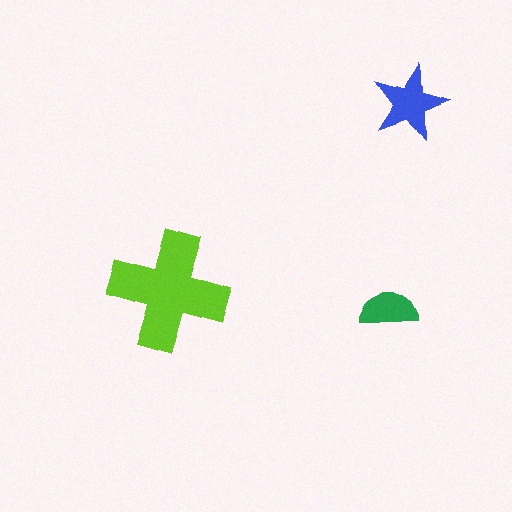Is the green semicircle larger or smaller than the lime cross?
Smaller.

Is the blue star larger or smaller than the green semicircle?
Larger.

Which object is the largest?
The lime cross.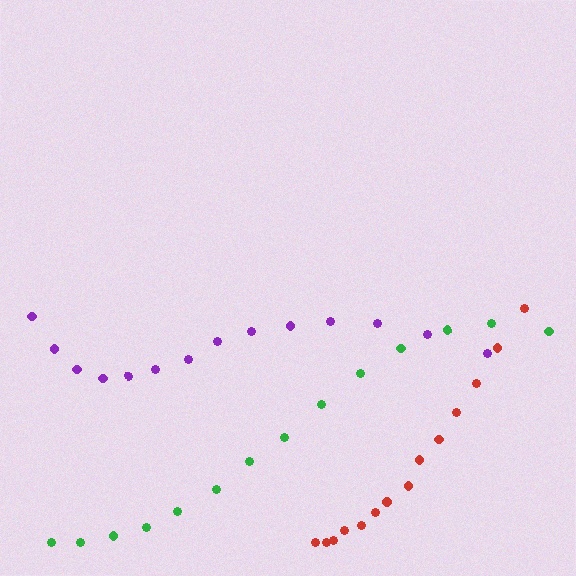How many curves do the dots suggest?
There are 3 distinct paths.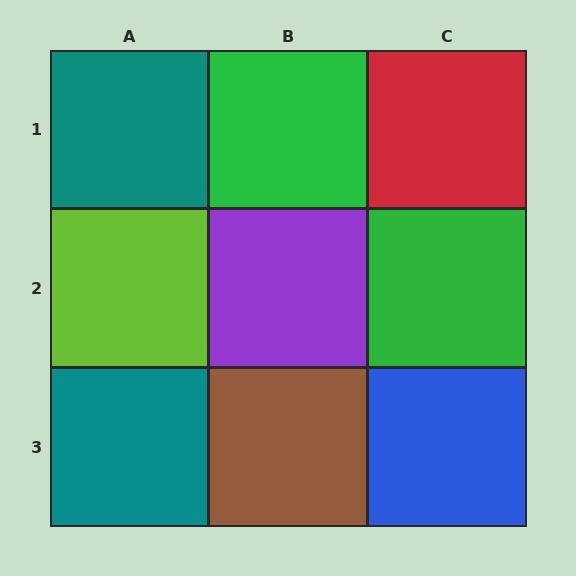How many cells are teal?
2 cells are teal.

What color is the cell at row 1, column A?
Teal.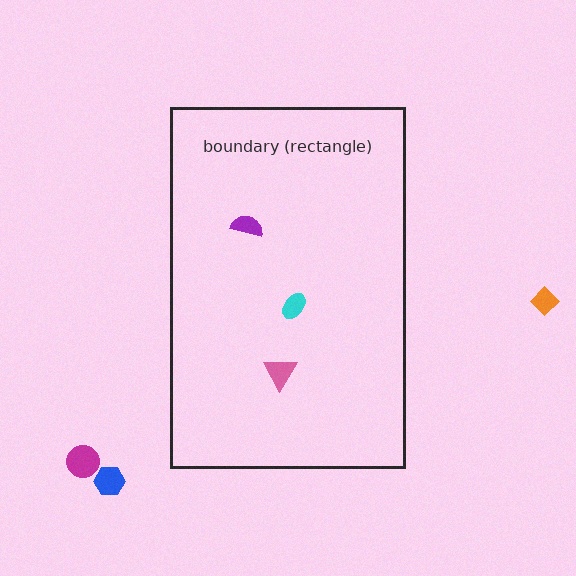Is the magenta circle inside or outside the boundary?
Outside.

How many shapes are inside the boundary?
3 inside, 3 outside.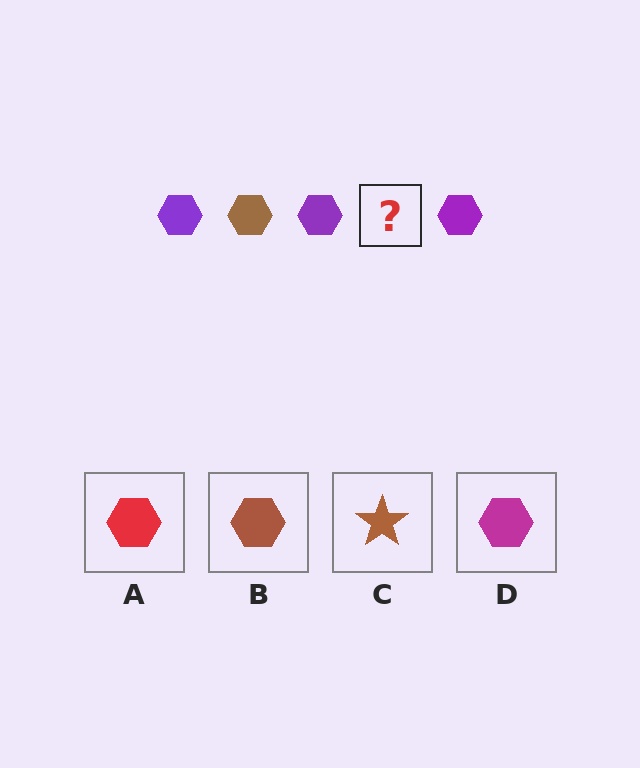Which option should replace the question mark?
Option B.